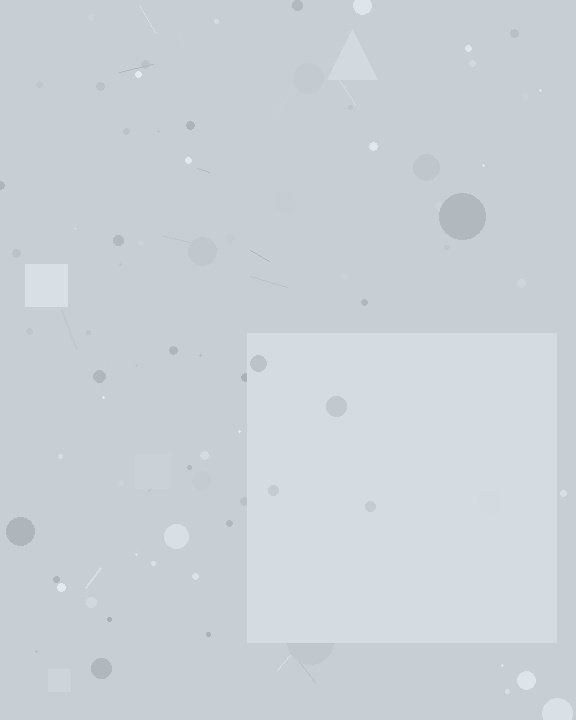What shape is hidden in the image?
A square is hidden in the image.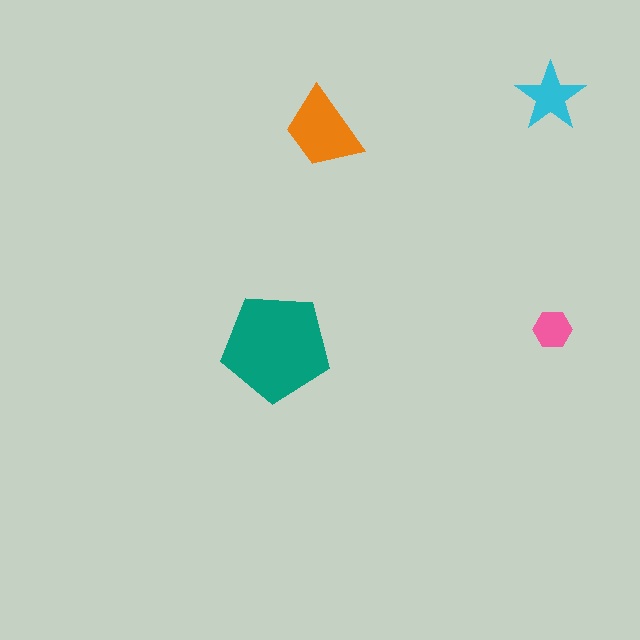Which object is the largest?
The teal pentagon.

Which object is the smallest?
The pink hexagon.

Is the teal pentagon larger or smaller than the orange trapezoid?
Larger.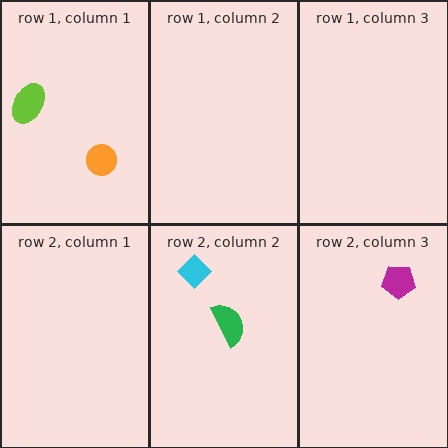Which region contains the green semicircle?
The row 2, column 2 region.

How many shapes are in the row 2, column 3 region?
1.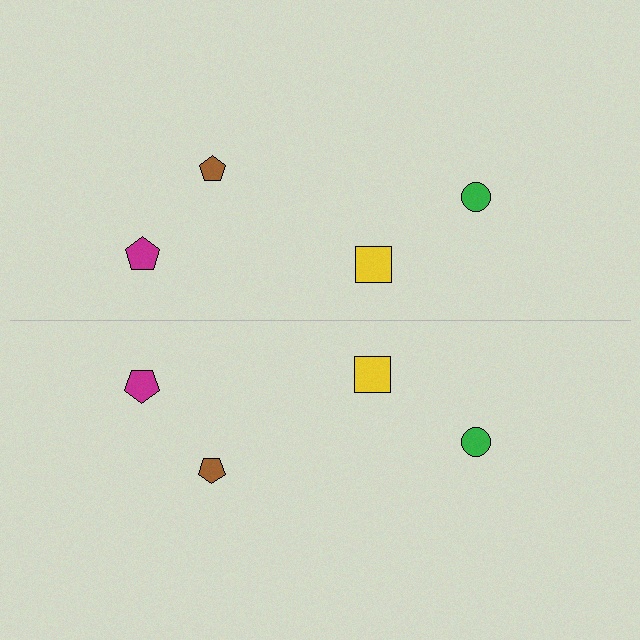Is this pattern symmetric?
Yes, this pattern has bilateral (reflection) symmetry.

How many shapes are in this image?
There are 8 shapes in this image.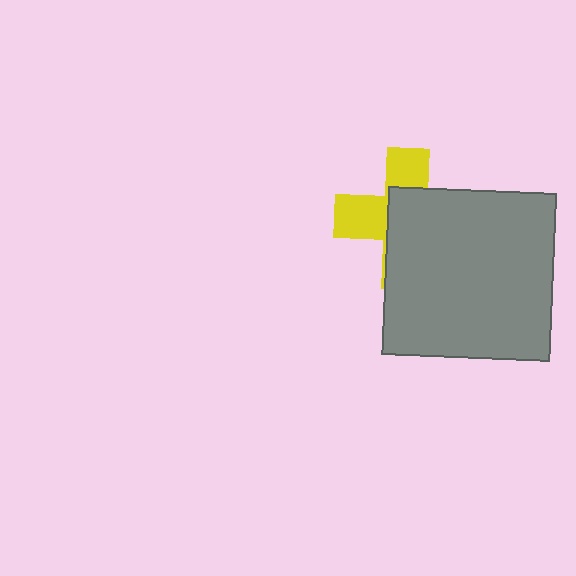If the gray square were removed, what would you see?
You would see the complete yellow cross.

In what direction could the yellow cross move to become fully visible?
The yellow cross could move toward the upper-left. That would shift it out from behind the gray square entirely.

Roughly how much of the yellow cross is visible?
A small part of it is visible (roughly 39%).